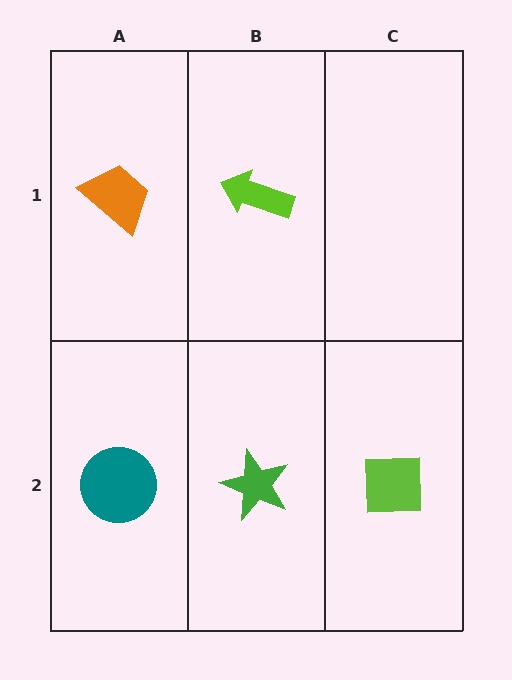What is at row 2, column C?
A lime square.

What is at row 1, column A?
An orange trapezoid.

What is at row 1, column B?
A lime arrow.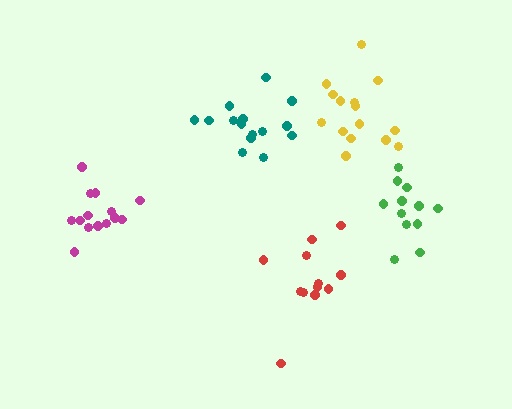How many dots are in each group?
Group 1: 15 dots, Group 2: 12 dots, Group 3: 15 dots, Group 4: 12 dots, Group 5: 14 dots (68 total).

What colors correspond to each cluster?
The clusters are colored: yellow, green, teal, red, magenta.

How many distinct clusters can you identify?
There are 5 distinct clusters.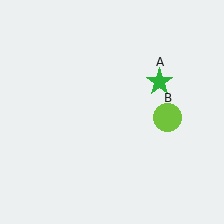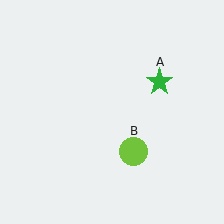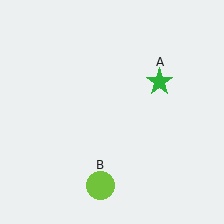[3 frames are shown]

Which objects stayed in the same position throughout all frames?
Green star (object A) remained stationary.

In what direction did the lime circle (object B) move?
The lime circle (object B) moved down and to the left.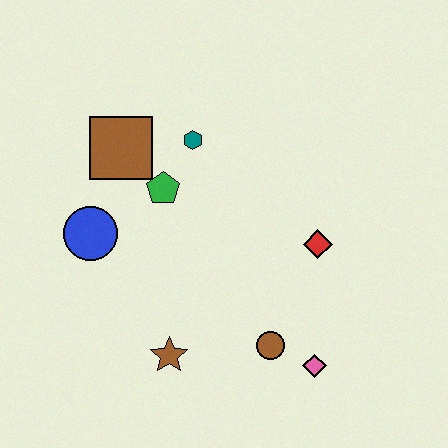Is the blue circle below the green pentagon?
Yes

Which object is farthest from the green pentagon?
The pink diamond is farthest from the green pentagon.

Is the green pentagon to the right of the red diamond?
No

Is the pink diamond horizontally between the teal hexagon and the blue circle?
No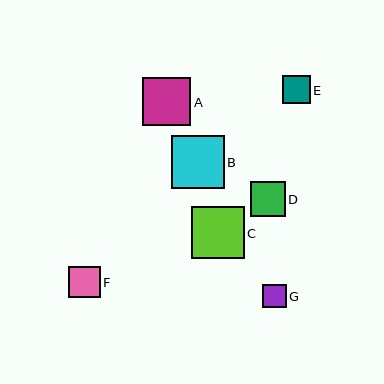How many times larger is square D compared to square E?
Square D is approximately 1.2 times the size of square E.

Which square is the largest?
Square B is the largest with a size of approximately 53 pixels.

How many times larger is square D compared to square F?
Square D is approximately 1.1 times the size of square F.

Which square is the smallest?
Square G is the smallest with a size of approximately 24 pixels.